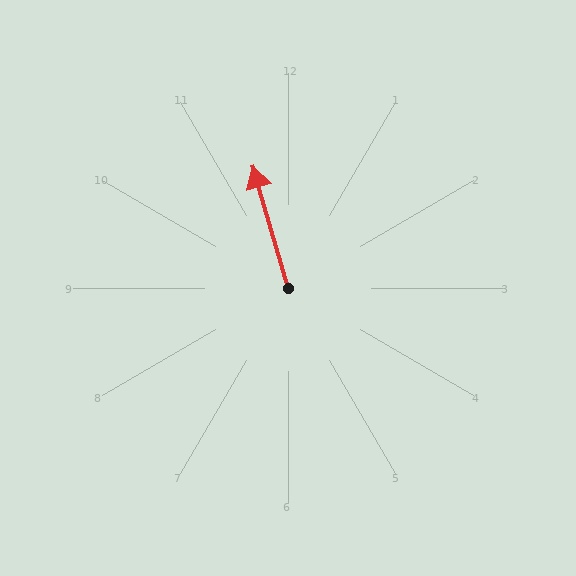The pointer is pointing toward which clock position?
Roughly 11 o'clock.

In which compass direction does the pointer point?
North.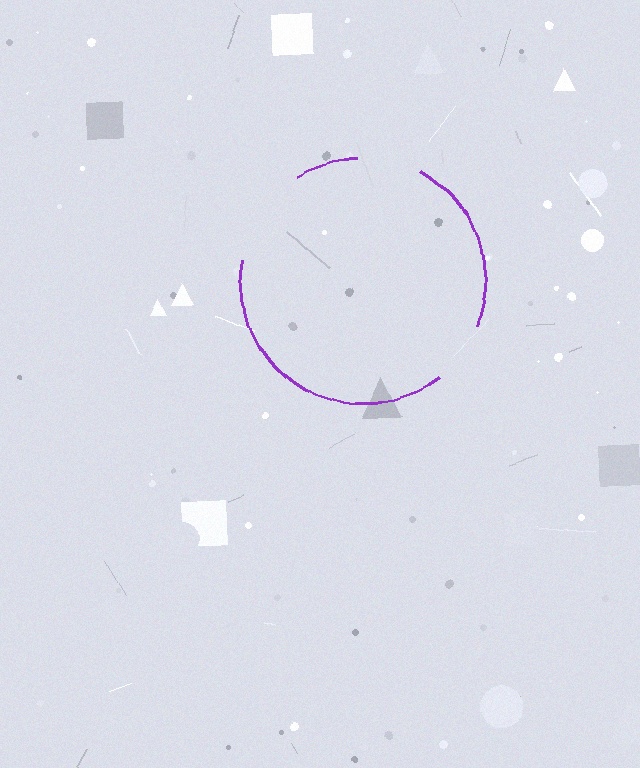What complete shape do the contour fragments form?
The contour fragments form a circle.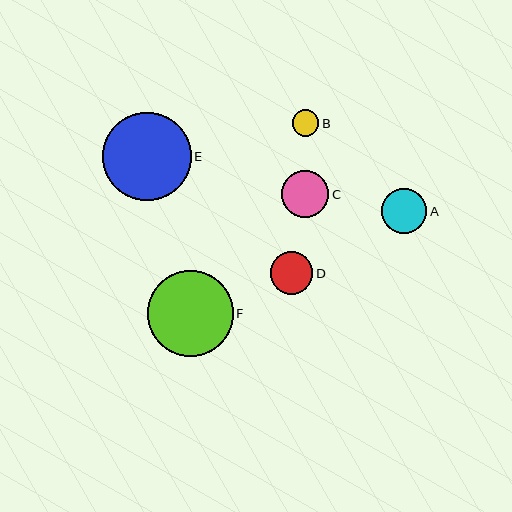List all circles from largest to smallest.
From largest to smallest: E, F, C, A, D, B.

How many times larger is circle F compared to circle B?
Circle F is approximately 3.2 times the size of circle B.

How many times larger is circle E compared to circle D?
Circle E is approximately 2.1 times the size of circle D.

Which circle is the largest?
Circle E is the largest with a size of approximately 88 pixels.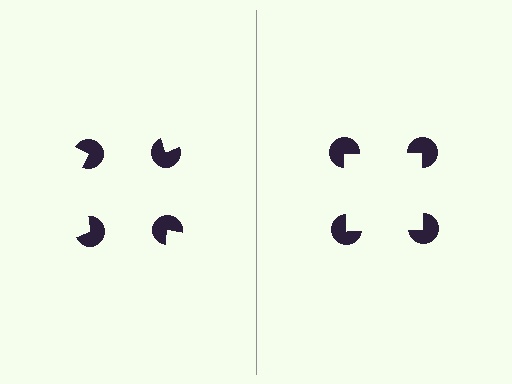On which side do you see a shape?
An illusory square appears on the right side. On the left side the wedge cuts are rotated, so no coherent shape forms.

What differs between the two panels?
The pac-man discs are positioned identically on both sides; only the wedge orientations differ. On the right they align to a square; on the left they are misaligned.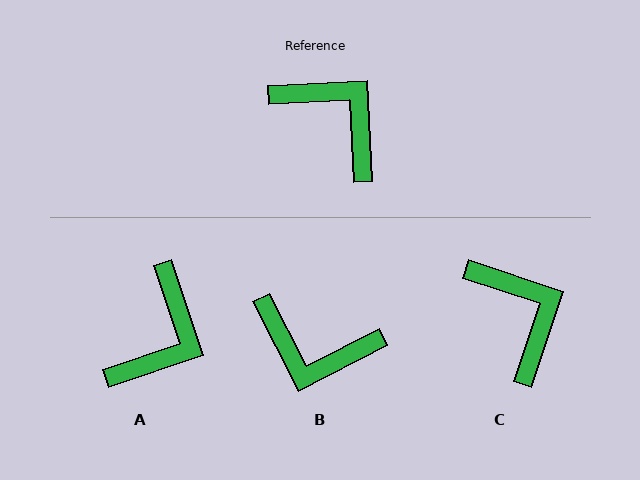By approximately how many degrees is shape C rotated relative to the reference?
Approximately 21 degrees clockwise.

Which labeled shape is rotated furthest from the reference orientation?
B, about 156 degrees away.